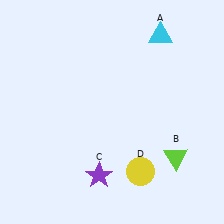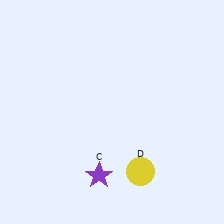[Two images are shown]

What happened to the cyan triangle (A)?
The cyan triangle (A) was removed in Image 2. It was in the top-right area of Image 1.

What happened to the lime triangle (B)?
The lime triangle (B) was removed in Image 2. It was in the bottom-right area of Image 1.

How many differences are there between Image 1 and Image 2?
There are 2 differences between the two images.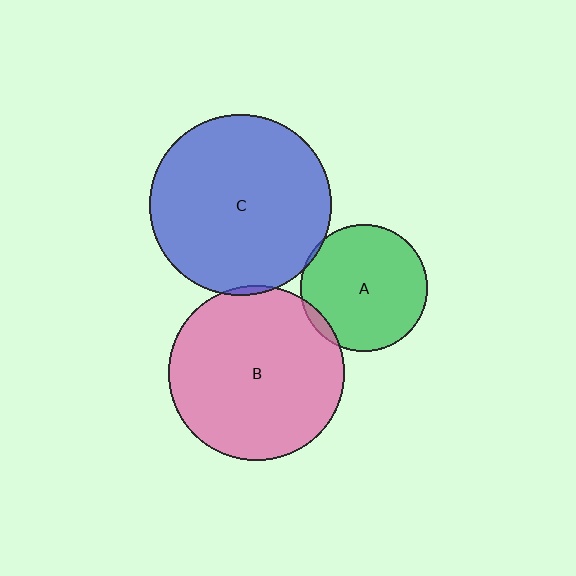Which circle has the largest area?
Circle C (blue).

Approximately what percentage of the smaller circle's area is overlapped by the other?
Approximately 5%.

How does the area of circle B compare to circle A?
Approximately 1.9 times.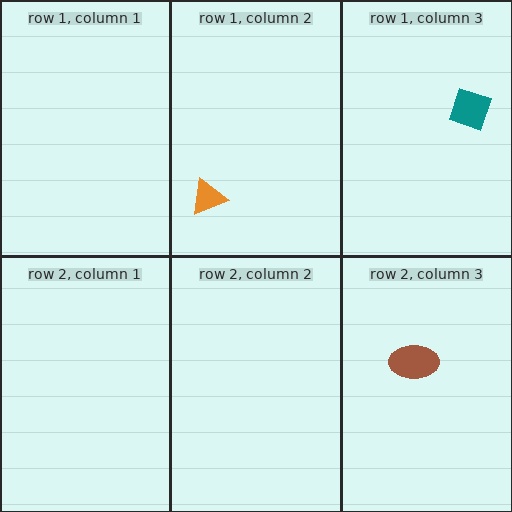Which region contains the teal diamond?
The row 1, column 3 region.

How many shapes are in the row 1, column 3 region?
1.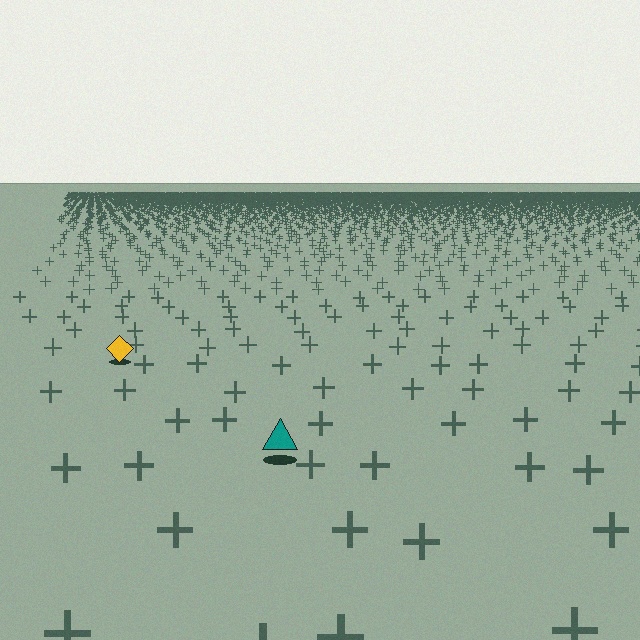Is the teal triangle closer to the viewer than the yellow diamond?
Yes. The teal triangle is closer — you can tell from the texture gradient: the ground texture is coarser near it.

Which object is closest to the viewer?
The teal triangle is closest. The texture marks near it are larger and more spread out.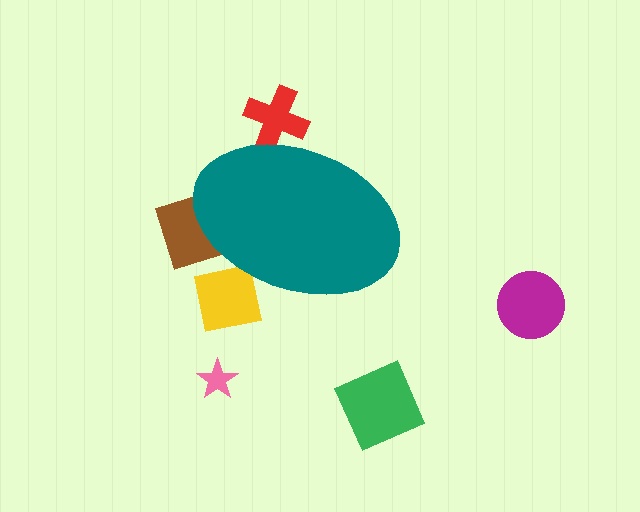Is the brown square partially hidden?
Yes, the brown square is partially hidden behind the teal ellipse.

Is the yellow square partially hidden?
Yes, the yellow square is partially hidden behind the teal ellipse.